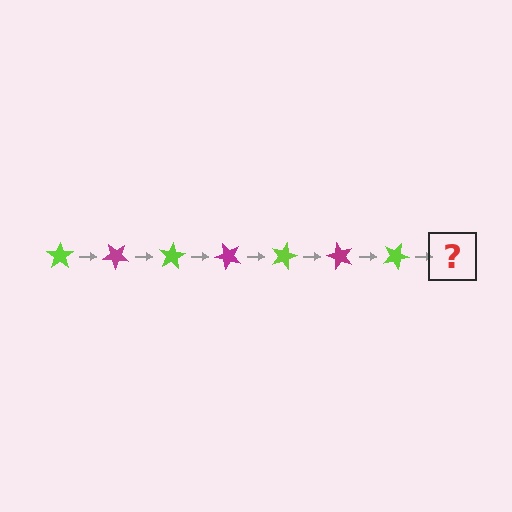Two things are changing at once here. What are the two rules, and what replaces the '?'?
The two rules are that it rotates 40 degrees each step and the color cycles through lime and magenta. The '?' should be a magenta star, rotated 280 degrees from the start.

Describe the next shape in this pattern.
It should be a magenta star, rotated 280 degrees from the start.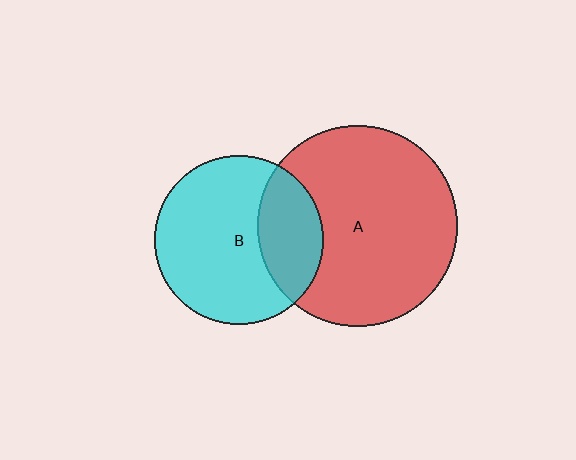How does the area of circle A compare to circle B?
Approximately 1.4 times.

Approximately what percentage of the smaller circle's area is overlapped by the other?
Approximately 30%.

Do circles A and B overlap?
Yes.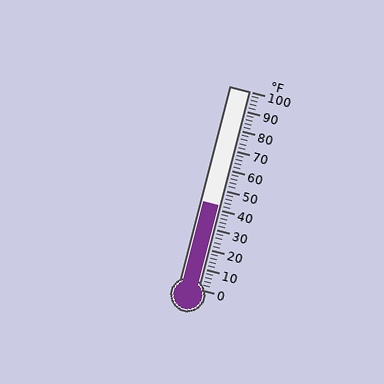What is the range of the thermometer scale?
The thermometer scale ranges from 0°F to 100°F.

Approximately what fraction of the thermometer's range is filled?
The thermometer is filled to approximately 40% of its range.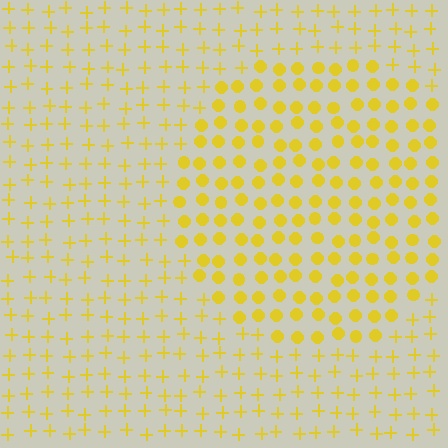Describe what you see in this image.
The image is filled with small yellow elements arranged in a uniform grid. A circle-shaped region contains circles, while the surrounding area contains plus signs. The boundary is defined purely by the change in element shape.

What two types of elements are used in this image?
The image uses circles inside the circle region and plus signs outside it.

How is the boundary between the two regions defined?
The boundary is defined by a change in element shape: circles inside vs. plus signs outside. All elements share the same color and spacing.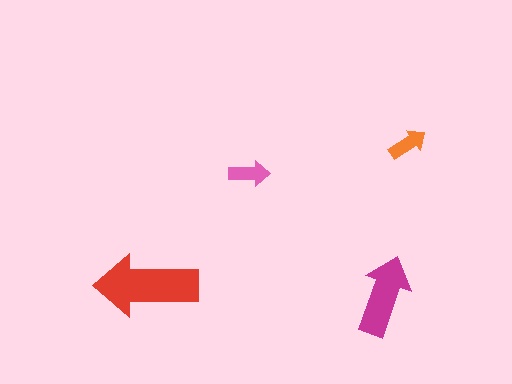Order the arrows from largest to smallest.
the red one, the magenta one, the pink one, the orange one.